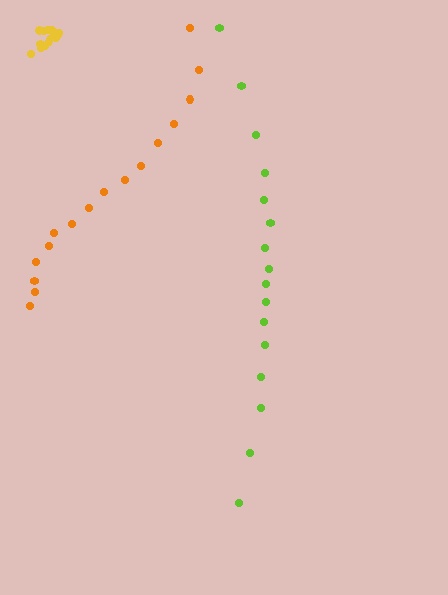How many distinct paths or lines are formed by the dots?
There are 3 distinct paths.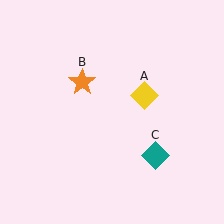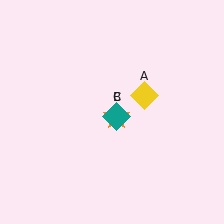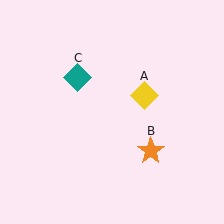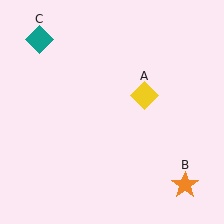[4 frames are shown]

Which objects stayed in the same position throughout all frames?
Yellow diamond (object A) remained stationary.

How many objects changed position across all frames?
2 objects changed position: orange star (object B), teal diamond (object C).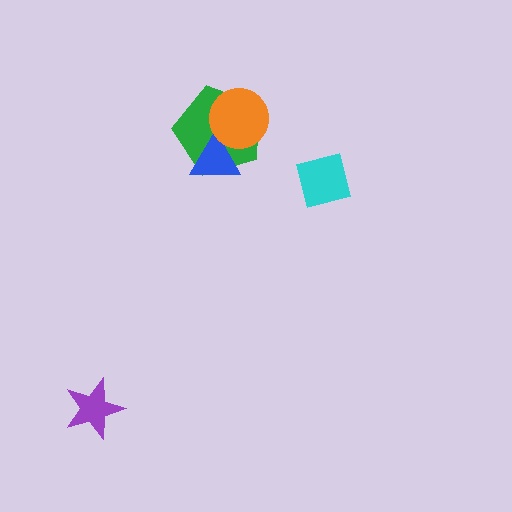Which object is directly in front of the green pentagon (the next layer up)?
The blue triangle is directly in front of the green pentagon.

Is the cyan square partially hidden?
No, no other shape covers it.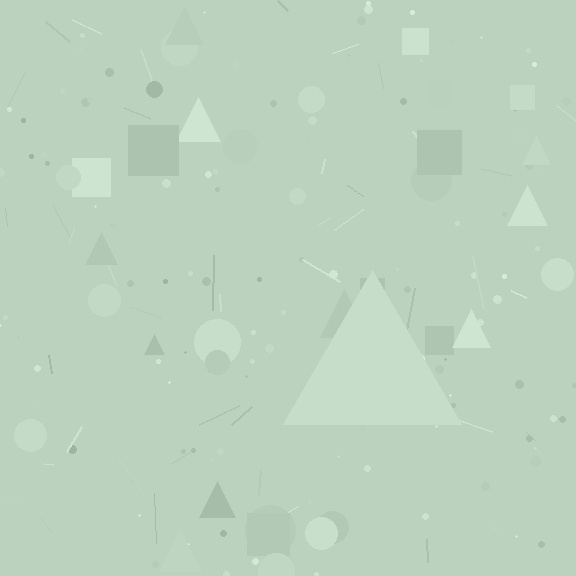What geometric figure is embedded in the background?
A triangle is embedded in the background.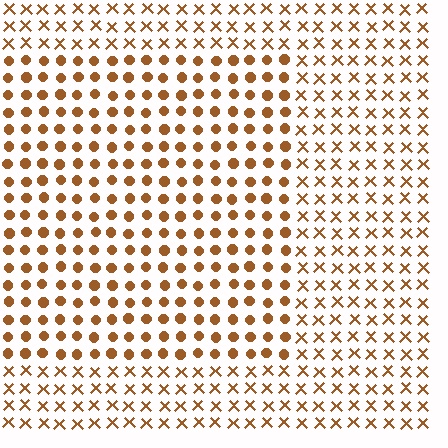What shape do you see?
I see a rectangle.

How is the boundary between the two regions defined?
The boundary is defined by a change in element shape: circles inside vs. X marks outside. All elements share the same color and spacing.